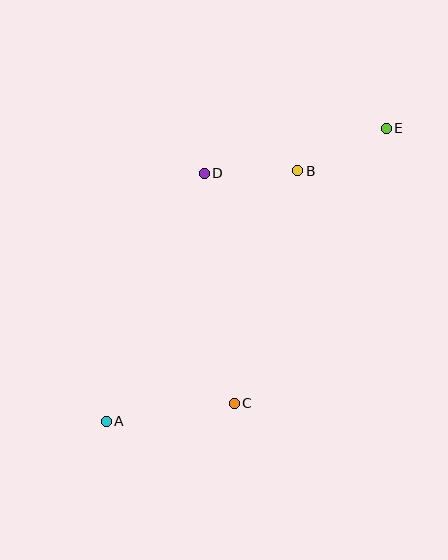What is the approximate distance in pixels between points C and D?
The distance between C and D is approximately 232 pixels.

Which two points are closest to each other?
Points B and D are closest to each other.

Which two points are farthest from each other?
Points A and E are farthest from each other.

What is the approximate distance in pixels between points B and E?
The distance between B and E is approximately 98 pixels.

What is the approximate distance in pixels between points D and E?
The distance between D and E is approximately 188 pixels.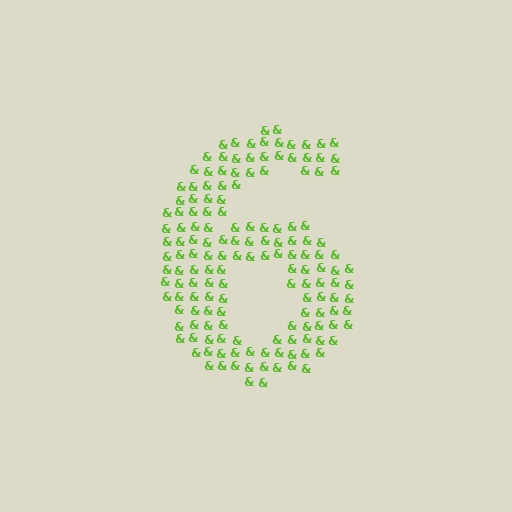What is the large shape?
The large shape is the digit 6.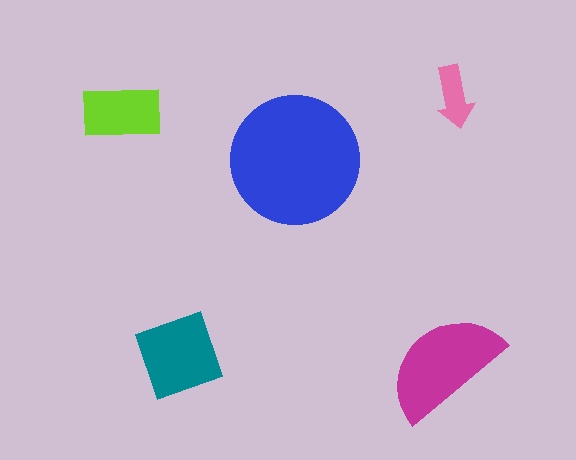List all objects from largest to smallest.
The blue circle, the magenta semicircle, the teal diamond, the lime rectangle, the pink arrow.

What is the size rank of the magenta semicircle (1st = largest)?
2nd.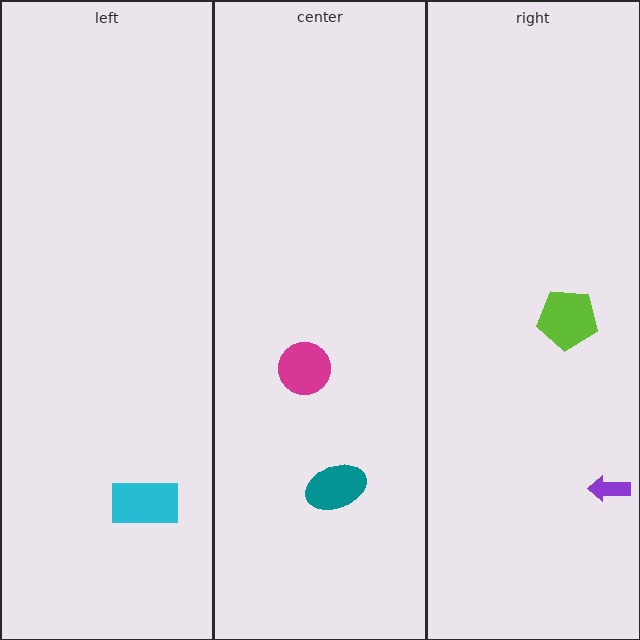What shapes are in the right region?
The lime pentagon, the purple arrow.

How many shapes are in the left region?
1.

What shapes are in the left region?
The cyan rectangle.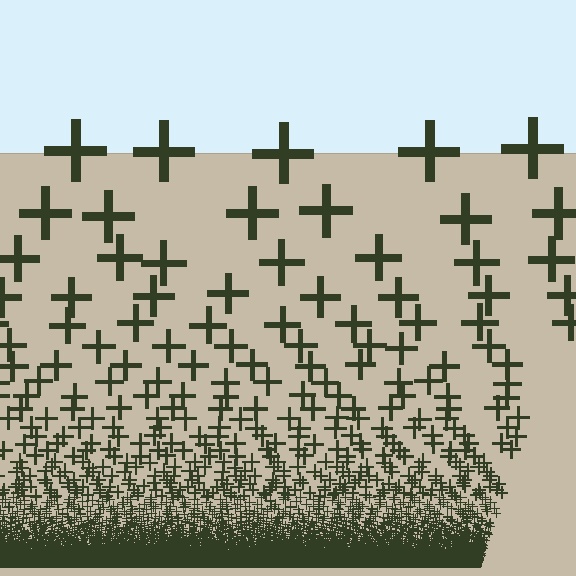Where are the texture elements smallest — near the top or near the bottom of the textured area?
Near the bottom.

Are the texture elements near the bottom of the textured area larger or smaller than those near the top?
Smaller. The gradient is inverted — elements near the bottom are smaller and denser.